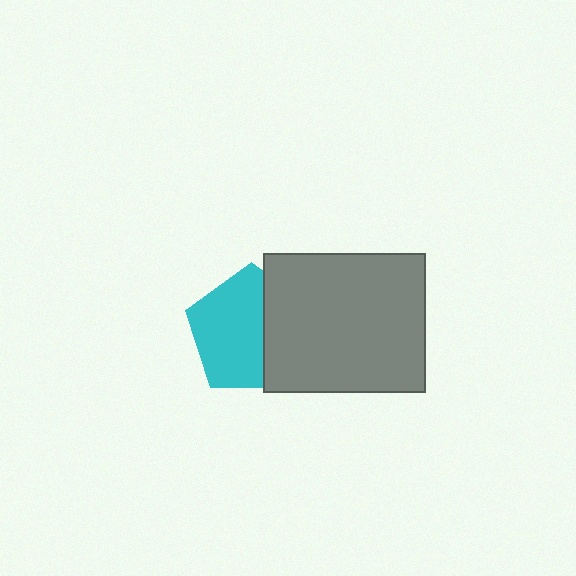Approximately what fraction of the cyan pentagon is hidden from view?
Roughly 37% of the cyan pentagon is hidden behind the gray rectangle.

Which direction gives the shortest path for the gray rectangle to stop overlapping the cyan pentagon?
Moving right gives the shortest separation.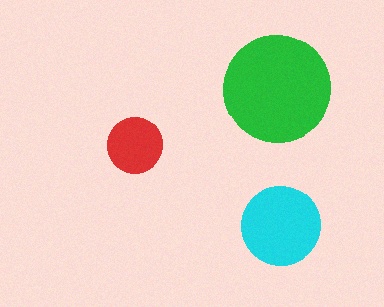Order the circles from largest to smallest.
the green one, the cyan one, the red one.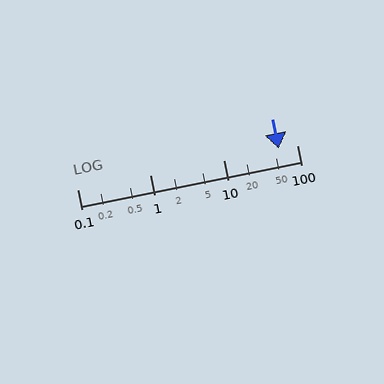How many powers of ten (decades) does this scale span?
The scale spans 3 decades, from 0.1 to 100.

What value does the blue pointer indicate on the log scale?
The pointer indicates approximately 57.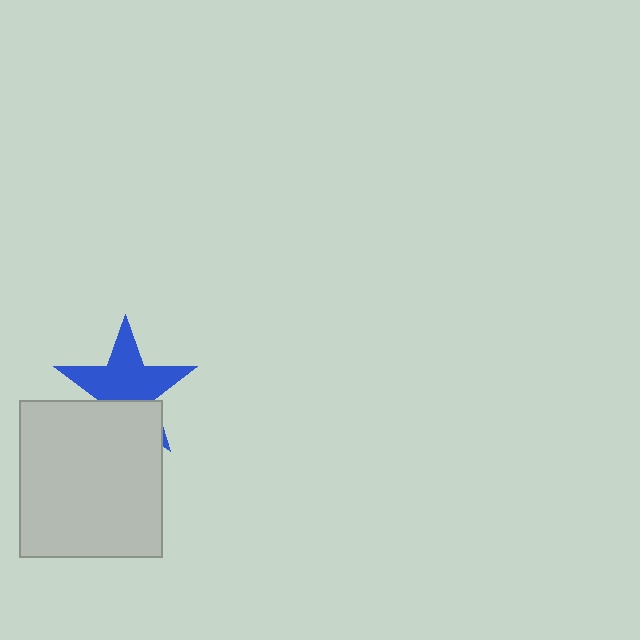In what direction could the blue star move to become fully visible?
The blue star could move up. That would shift it out from behind the light gray rectangle entirely.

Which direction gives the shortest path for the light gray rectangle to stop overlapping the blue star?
Moving down gives the shortest separation.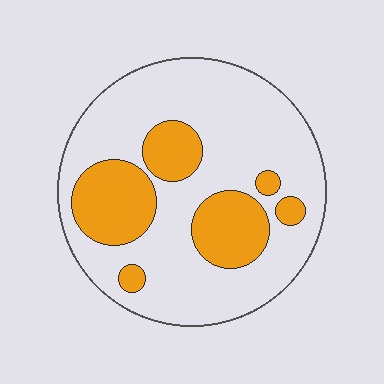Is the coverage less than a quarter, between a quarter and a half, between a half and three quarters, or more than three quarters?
Between a quarter and a half.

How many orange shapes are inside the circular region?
6.